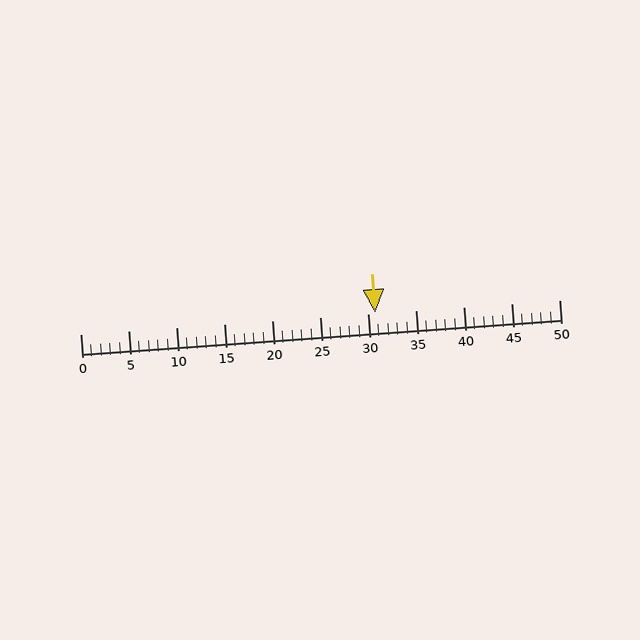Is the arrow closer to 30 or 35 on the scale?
The arrow is closer to 30.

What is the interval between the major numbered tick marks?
The major tick marks are spaced 5 units apart.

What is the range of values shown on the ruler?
The ruler shows values from 0 to 50.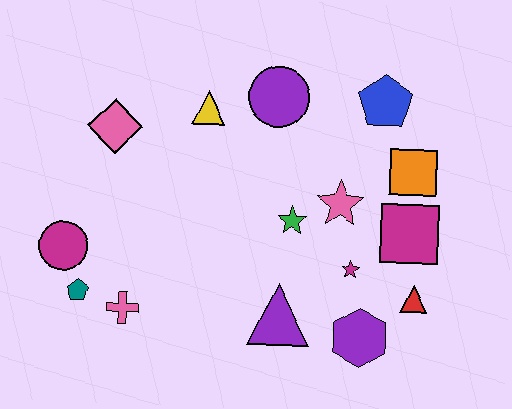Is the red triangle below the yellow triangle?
Yes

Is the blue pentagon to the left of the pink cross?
No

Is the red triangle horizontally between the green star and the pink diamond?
No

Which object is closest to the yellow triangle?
The purple circle is closest to the yellow triangle.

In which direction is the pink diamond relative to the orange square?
The pink diamond is to the left of the orange square.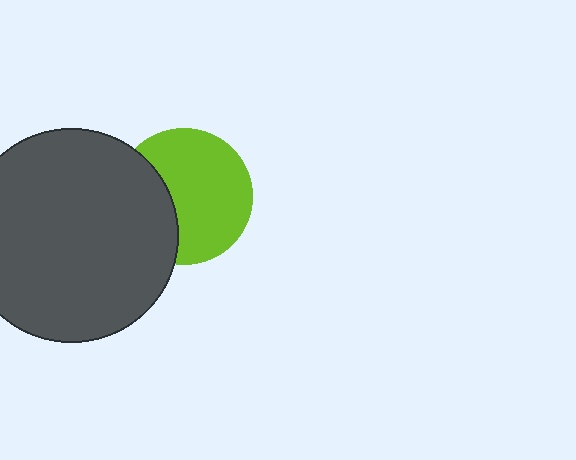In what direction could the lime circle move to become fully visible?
The lime circle could move right. That would shift it out from behind the dark gray circle entirely.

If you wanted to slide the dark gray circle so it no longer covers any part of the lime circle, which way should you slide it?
Slide it left — that is the most direct way to separate the two shapes.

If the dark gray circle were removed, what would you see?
You would see the complete lime circle.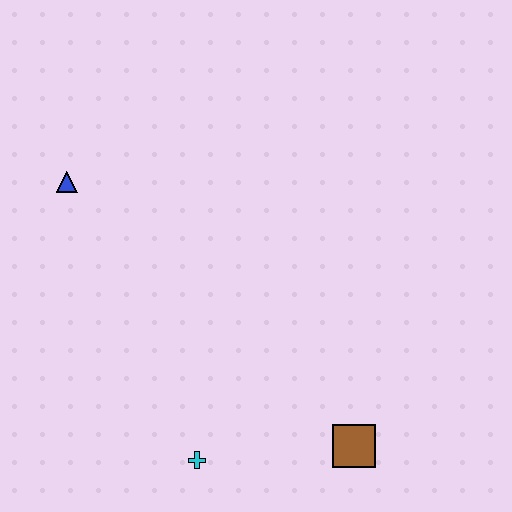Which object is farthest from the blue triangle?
The brown square is farthest from the blue triangle.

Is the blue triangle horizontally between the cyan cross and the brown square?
No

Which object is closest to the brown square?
The cyan cross is closest to the brown square.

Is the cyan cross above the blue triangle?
No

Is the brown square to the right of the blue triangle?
Yes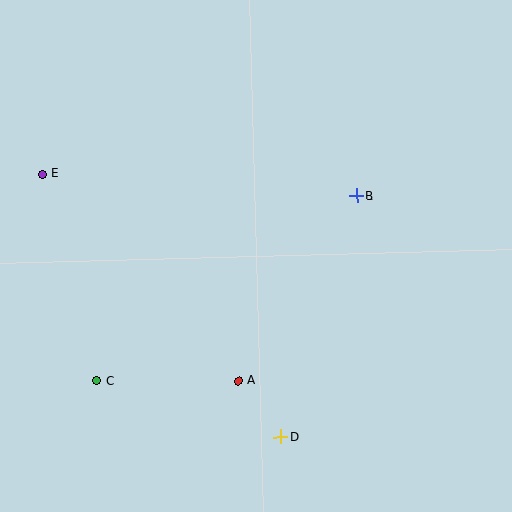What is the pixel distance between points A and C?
The distance between A and C is 141 pixels.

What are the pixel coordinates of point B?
Point B is at (356, 196).